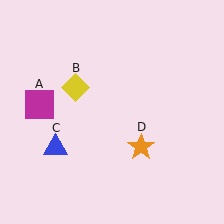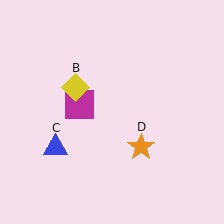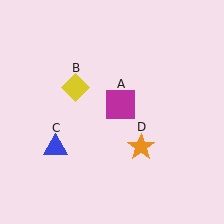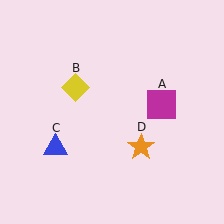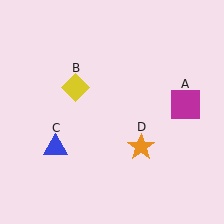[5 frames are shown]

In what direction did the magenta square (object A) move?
The magenta square (object A) moved right.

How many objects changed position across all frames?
1 object changed position: magenta square (object A).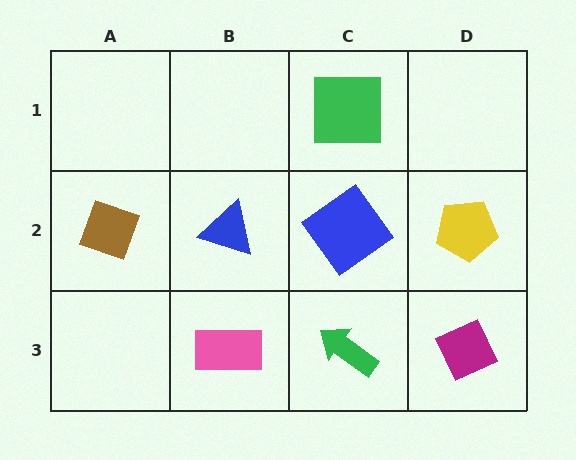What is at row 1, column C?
A green square.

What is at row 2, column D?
A yellow pentagon.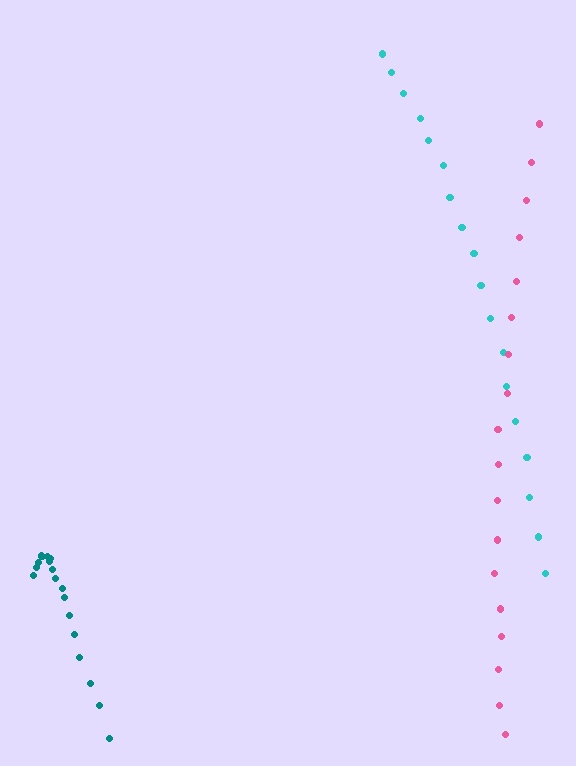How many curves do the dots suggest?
There are 3 distinct paths.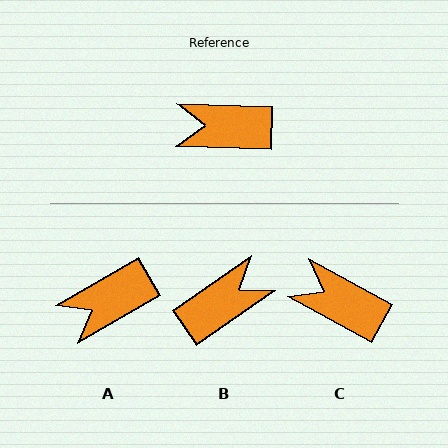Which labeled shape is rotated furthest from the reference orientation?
B, about 143 degrees away.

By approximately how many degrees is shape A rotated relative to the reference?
Approximately 32 degrees counter-clockwise.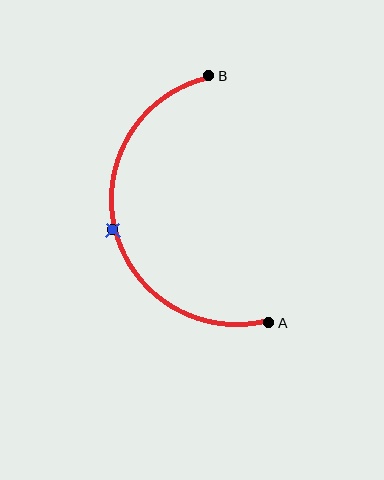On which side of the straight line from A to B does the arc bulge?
The arc bulges to the left of the straight line connecting A and B.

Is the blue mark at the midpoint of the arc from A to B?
Yes. The blue mark lies on the arc at equal arc-length from both A and B — it is the arc midpoint.